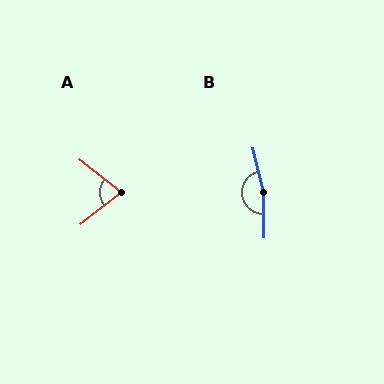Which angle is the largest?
B, at approximately 168 degrees.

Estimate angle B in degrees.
Approximately 168 degrees.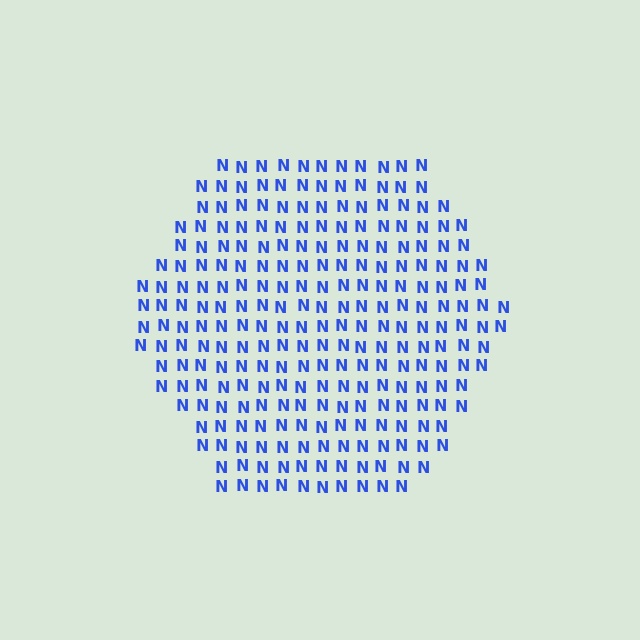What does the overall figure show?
The overall figure shows a hexagon.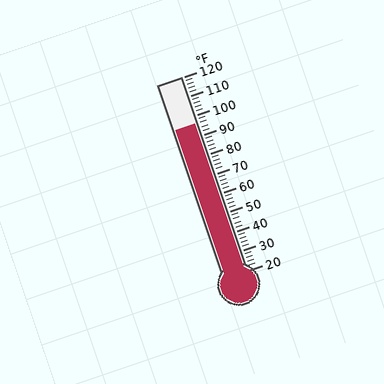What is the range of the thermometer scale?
The thermometer scale ranges from 20°F to 120°F.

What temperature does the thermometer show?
The thermometer shows approximately 96°F.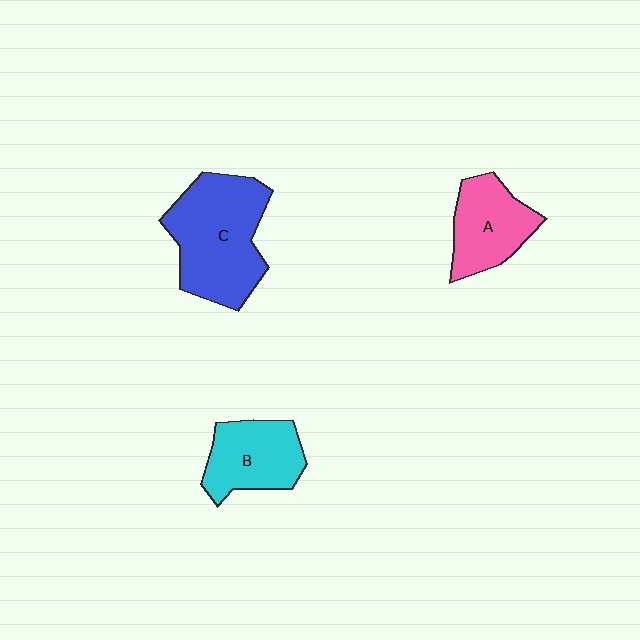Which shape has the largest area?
Shape C (blue).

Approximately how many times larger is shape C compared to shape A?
Approximately 1.6 times.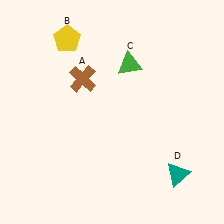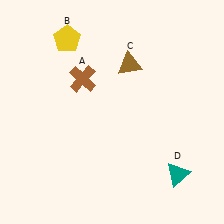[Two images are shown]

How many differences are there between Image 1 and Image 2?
There is 1 difference between the two images.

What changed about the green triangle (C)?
In Image 1, C is green. In Image 2, it changed to brown.